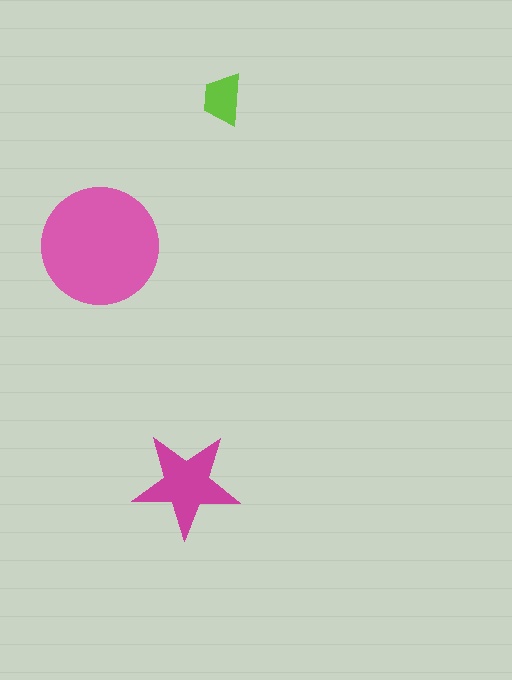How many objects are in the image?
There are 3 objects in the image.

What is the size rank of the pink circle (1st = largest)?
1st.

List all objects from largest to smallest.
The pink circle, the magenta star, the lime trapezoid.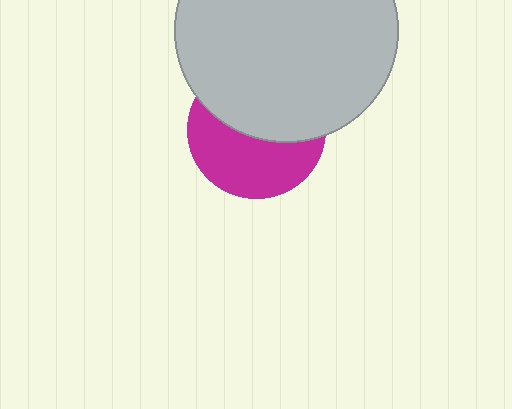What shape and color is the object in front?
The object in front is a light gray circle.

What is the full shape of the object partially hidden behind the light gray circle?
The partially hidden object is a magenta circle.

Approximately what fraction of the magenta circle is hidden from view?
Roughly 51% of the magenta circle is hidden behind the light gray circle.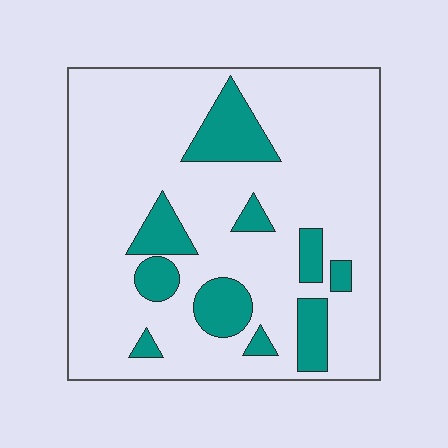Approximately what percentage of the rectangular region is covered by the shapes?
Approximately 20%.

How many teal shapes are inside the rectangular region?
10.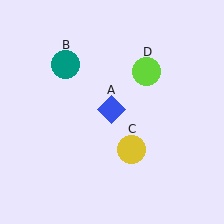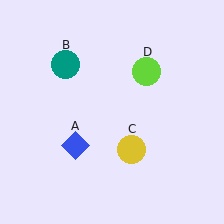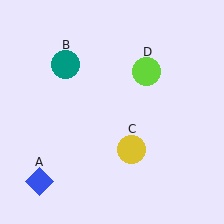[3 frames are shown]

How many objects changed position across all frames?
1 object changed position: blue diamond (object A).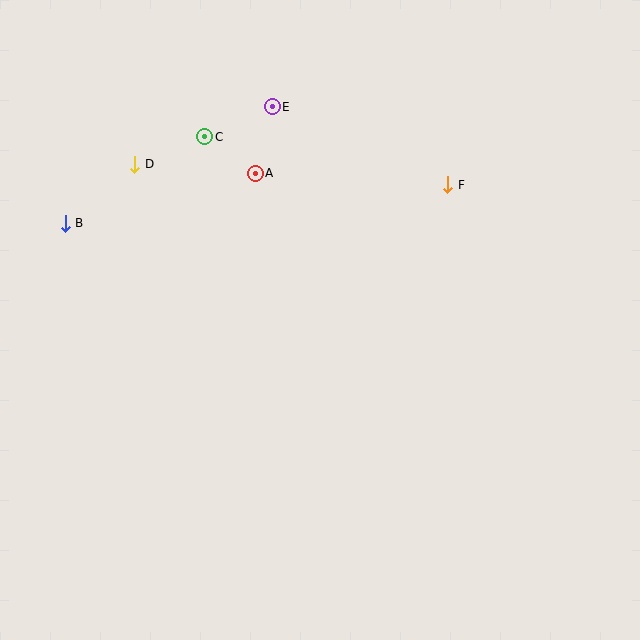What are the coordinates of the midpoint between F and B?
The midpoint between F and B is at (257, 204).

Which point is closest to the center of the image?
Point A at (255, 173) is closest to the center.